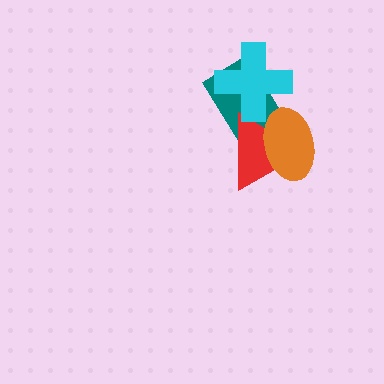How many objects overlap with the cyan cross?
2 objects overlap with the cyan cross.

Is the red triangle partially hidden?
Yes, it is partially covered by another shape.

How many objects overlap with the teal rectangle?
3 objects overlap with the teal rectangle.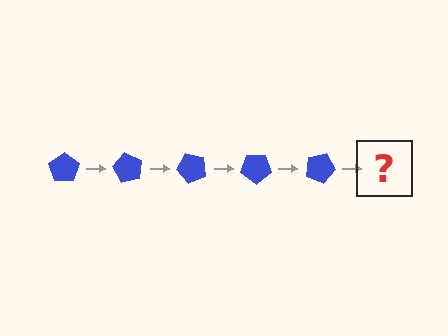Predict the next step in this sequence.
The next step is a blue pentagon rotated 300 degrees.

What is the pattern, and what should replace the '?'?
The pattern is that the pentagon rotates 60 degrees each step. The '?' should be a blue pentagon rotated 300 degrees.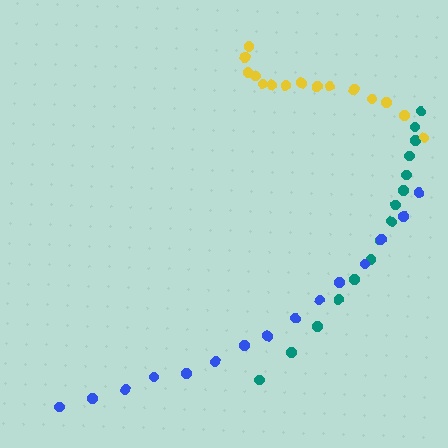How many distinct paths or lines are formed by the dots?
There are 3 distinct paths.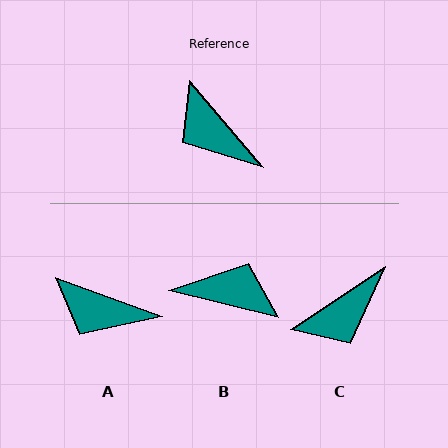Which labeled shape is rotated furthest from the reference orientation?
B, about 144 degrees away.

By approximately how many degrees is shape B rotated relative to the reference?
Approximately 144 degrees clockwise.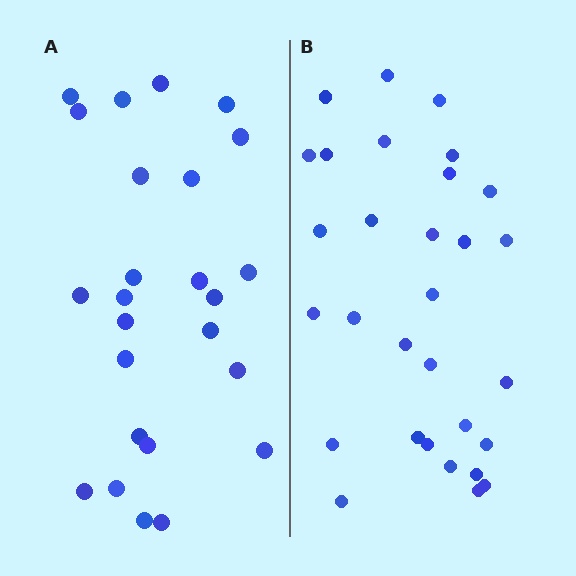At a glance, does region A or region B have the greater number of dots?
Region B (the right region) has more dots.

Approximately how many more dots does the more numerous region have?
Region B has about 5 more dots than region A.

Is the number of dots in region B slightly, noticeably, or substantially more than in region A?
Region B has only slightly more — the two regions are fairly close. The ratio is roughly 1.2 to 1.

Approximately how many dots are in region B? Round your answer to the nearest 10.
About 30 dots.